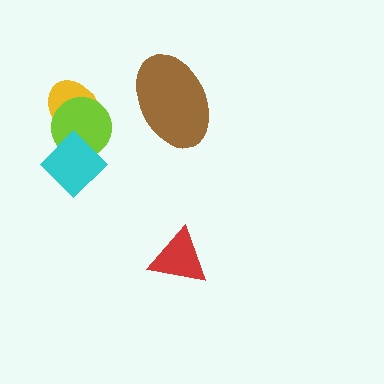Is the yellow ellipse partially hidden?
Yes, it is partially covered by another shape.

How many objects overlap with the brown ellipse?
0 objects overlap with the brown ellipse.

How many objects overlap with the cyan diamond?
2 objects overlap with the cyan diamond.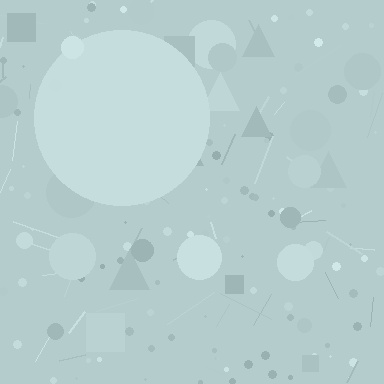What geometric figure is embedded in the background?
A circle is embedded in the background.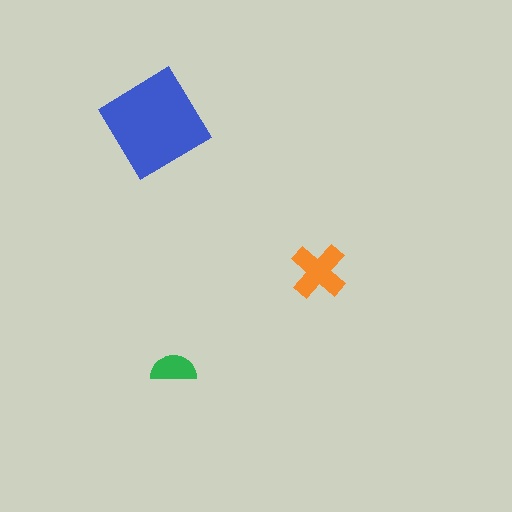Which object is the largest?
The blue diamond.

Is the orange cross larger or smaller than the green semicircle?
Larger.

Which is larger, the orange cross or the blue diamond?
The blue diamond.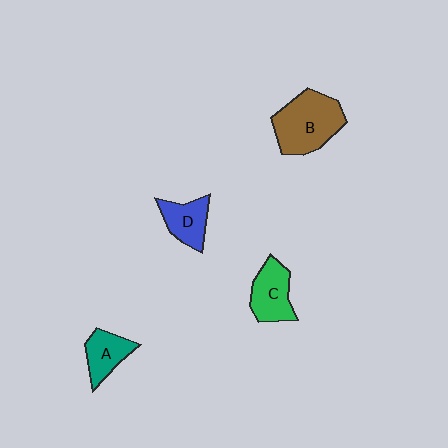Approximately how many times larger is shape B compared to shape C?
Approximately 1.5 times.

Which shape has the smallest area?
Shape A (teal).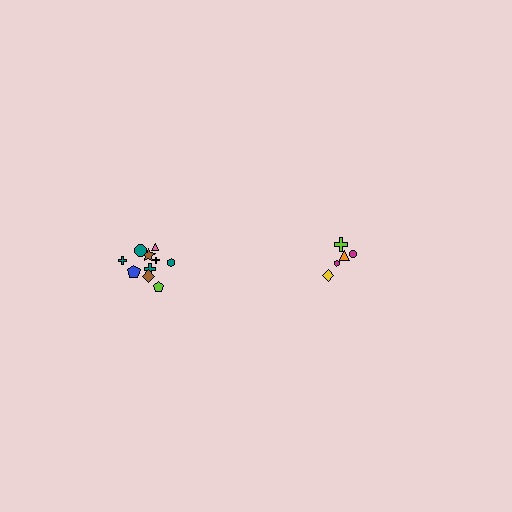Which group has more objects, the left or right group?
The left group.